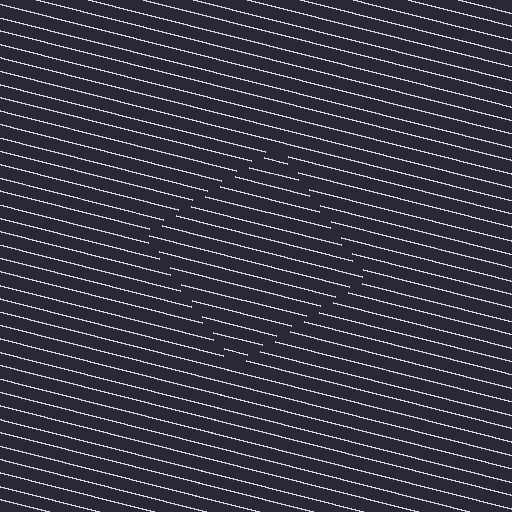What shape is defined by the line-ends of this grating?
An illusory square. The interior of the shape contains the same grating, shifted by half a period — the contour is defined by the phase discontinuity where line-ends from the inner and outer gratings abut.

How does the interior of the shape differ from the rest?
The interior of the shape contains the same grating, shifted by half a period — the contour is defined by the phase discontinuity where line-ends from the inner and outer gratings abut.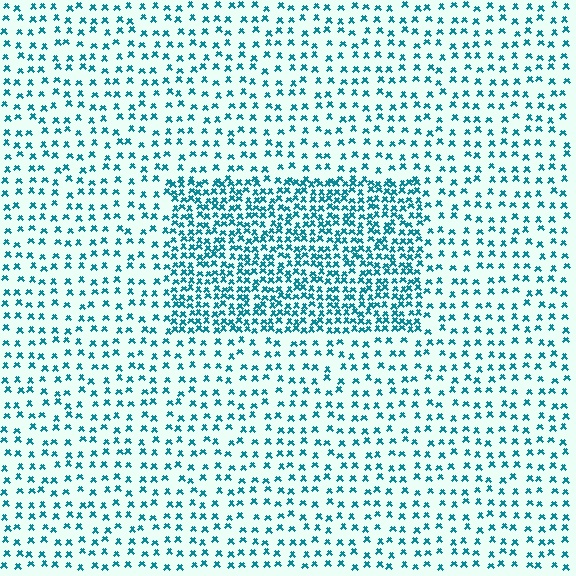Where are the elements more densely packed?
The elements are more densely packed inside the rectangle boundary.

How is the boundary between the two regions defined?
The boundary is defined by a change in element density (approximately 2.3x ratio). All elements are the same color, size, and shape.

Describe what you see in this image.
The image contains small teal elements arranged at two different densities. A rectangle-shaped region is visible where the elements are more densely packed than the surrounding area.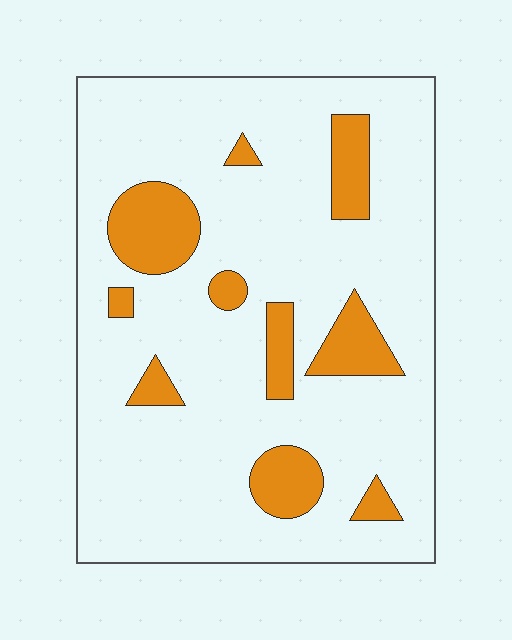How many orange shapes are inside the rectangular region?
10.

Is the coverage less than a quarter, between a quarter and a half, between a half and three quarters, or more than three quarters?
Less than a quarter.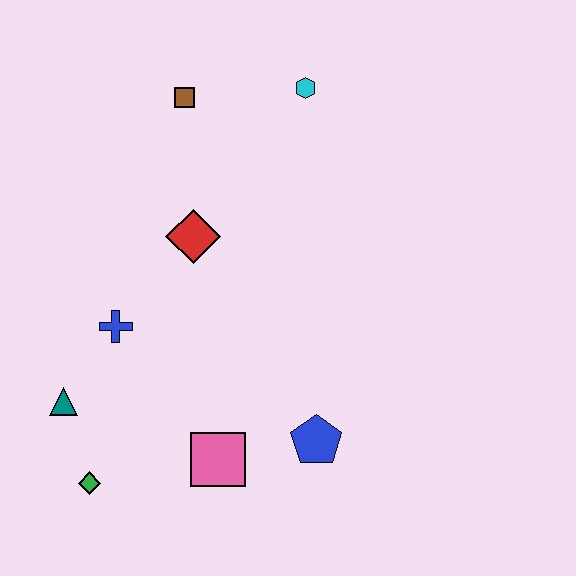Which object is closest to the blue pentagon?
The pink square is closest to the blue pentagon.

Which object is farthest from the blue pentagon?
The brown square is farthest from the blue pentagon.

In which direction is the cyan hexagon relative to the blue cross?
The cyan hexagon is above the blue cross.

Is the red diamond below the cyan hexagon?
Yes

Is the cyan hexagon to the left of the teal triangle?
No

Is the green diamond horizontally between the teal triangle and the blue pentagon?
Yes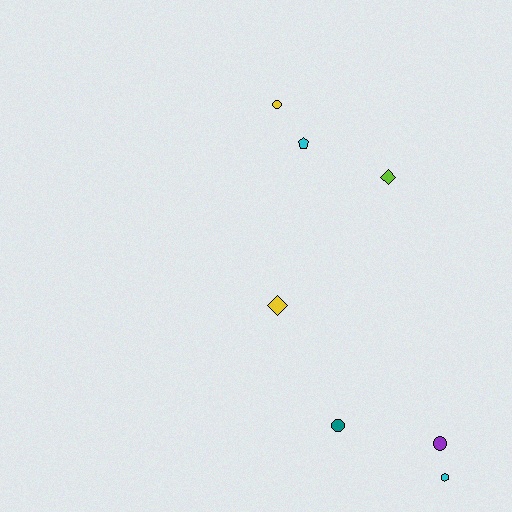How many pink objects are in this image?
There are no pink objects.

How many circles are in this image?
There are 3 circles.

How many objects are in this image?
There are 7 objects.